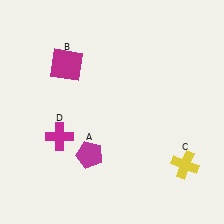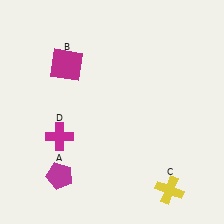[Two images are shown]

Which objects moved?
The objects that moved are: the magenta pentagon (A), the yellow cross (C).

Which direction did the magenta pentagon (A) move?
The magenta pentagon (A) moved left.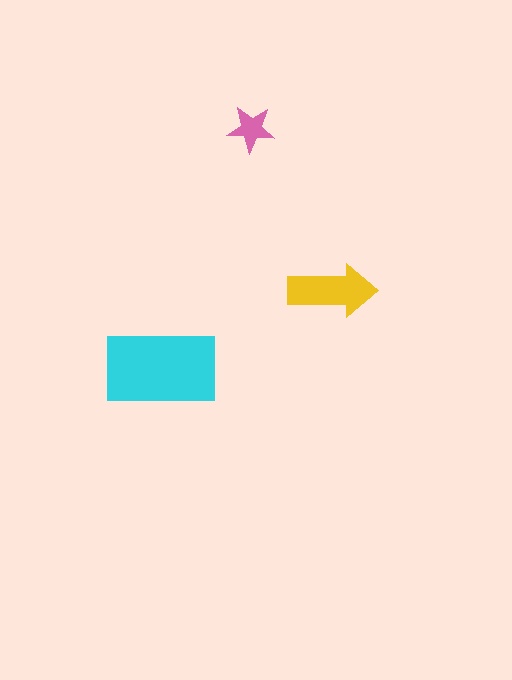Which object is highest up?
The pink star is topmost.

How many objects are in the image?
There are 3 objects in the image.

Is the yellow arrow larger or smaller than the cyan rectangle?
Smaller.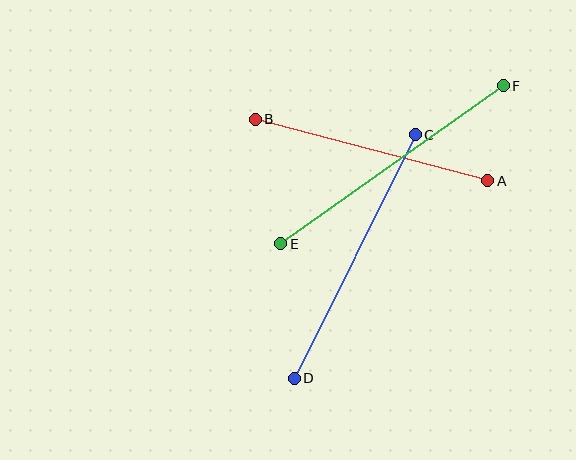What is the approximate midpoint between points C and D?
The midpoint is at approximately (355, 256) pixels.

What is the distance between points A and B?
The distance is approximately 240 pixels.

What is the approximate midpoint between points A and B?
The midpoint is at approximately (372, 150) pixels.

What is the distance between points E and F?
The distance is approximately 273 pixels.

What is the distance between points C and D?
The distance is approximately 272 pixels.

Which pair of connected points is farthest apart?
Points E and F are farthest apart.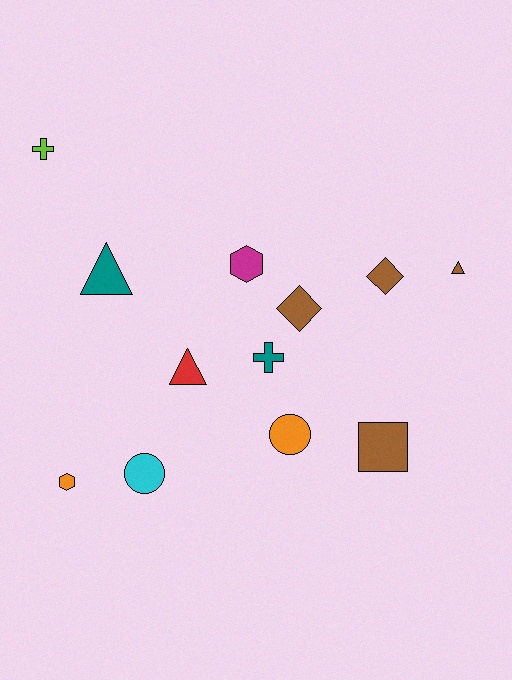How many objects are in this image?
There are 12 objects.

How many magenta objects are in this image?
There is 1 magenta object.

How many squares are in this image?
There is 1 square.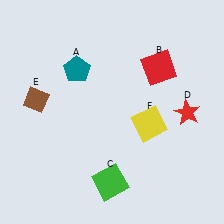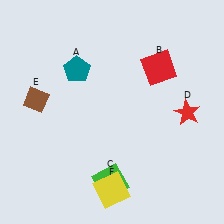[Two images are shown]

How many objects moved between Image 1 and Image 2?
1 object moved between the two images.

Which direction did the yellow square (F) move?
The yellow square (F) moved down.